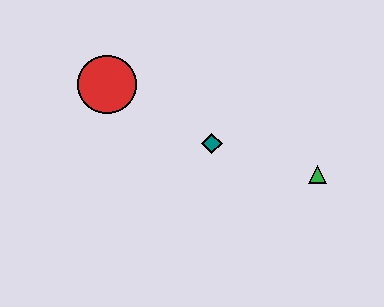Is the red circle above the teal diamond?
Yes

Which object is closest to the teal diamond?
The green triangle is closest to the teal diamond.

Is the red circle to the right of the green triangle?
No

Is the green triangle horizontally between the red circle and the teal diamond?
No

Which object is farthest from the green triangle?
The red circle is farthest from the green triangle.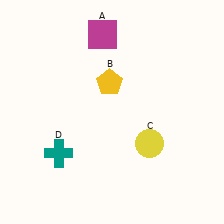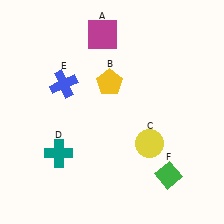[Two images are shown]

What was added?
A blue cross (E), a green diamond (F) were added in Image 2.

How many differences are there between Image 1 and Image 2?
There are 2 differences between the two images.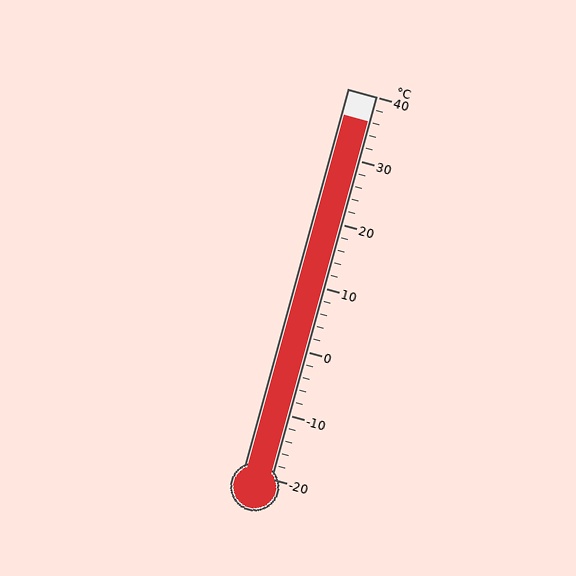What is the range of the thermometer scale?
The thermometer scale ranges from -20°C to 40°C.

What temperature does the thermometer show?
The thermometer shows approximately 36°C.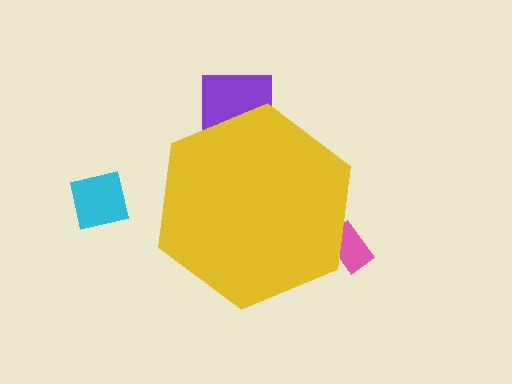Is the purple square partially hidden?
Yes, the purple square is partially hidden behind the yellow hexagon.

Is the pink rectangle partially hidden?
Yes, the pink rectangle is partially hidden behind the yellow hexagon.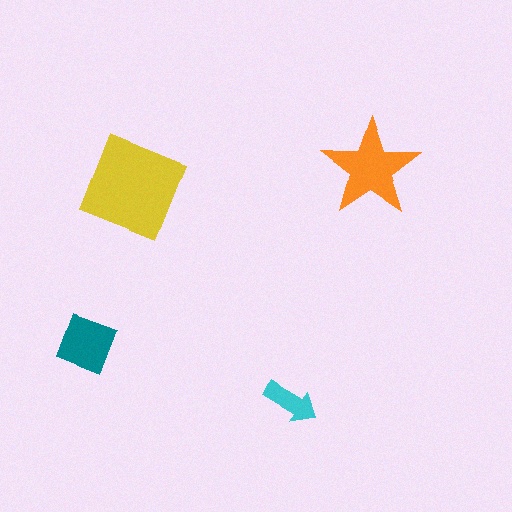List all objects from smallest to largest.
The cyan arrow, the teal square, the orange star, the yellow diamond.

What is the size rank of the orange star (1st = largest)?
2nd.